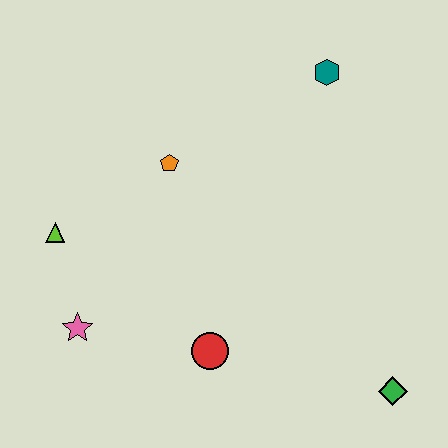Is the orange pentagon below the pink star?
No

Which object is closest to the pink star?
The lime triangle is closest to the pink star.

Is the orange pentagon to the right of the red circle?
No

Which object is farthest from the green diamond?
The lime triangle is farthest from the green diamond.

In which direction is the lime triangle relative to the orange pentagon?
The lime triangle is to the left of the orange pentagon.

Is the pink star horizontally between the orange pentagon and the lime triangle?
Yes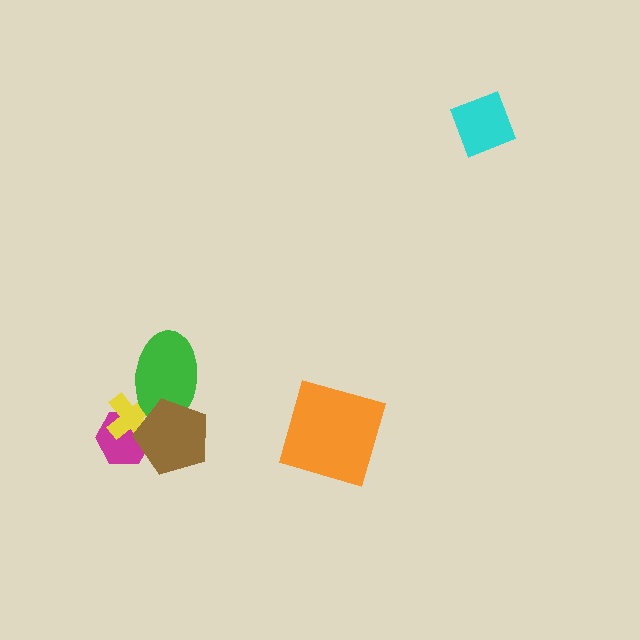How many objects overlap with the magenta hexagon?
2 objects overlap with the magenta hexagon.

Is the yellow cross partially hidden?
Yes, it is partially covered by another shape.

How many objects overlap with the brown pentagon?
3 objects overlap with the brown pentagon.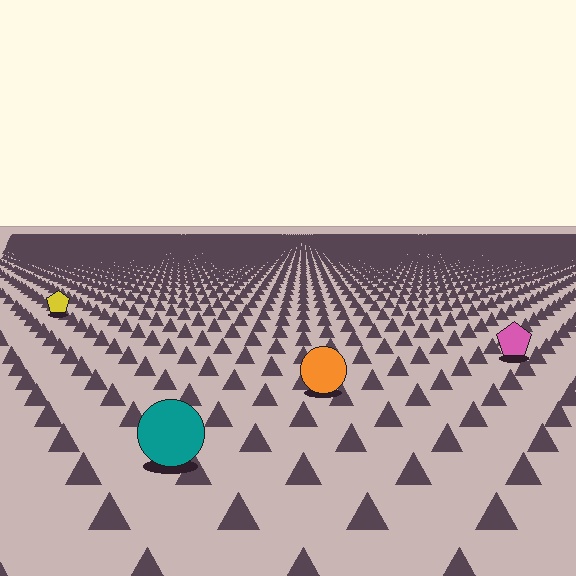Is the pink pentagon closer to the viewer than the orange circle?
No. The orange circle is closer — you can tell from the texture gradient: the ground texture is coarser near it.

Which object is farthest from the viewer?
The yellow pentagon is farthest from the viewer. It appears smaller and the ground texture around it is denser.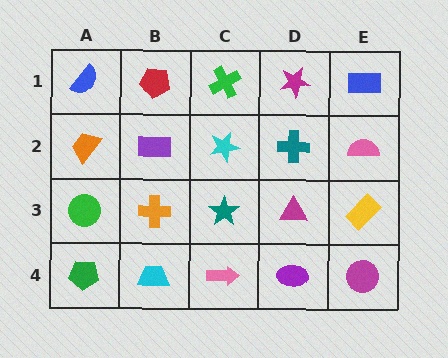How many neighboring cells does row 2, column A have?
3.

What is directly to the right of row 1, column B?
A green cross.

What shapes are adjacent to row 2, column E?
A blue rectangle (row 1, column E), a yellow rectangle (row 3, column E), a teal cross (row 2, column D).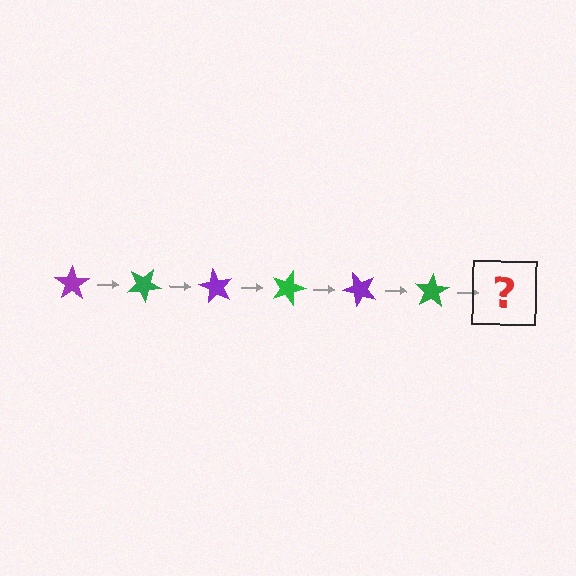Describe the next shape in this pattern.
It should be a purple star, rotated 180 degrees from the start.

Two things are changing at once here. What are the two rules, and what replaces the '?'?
The two rules are that it rotates 30 degrees each step and the color cycles through purple and green. The '?' should be a purple star, rotated 180 degrees from the start.